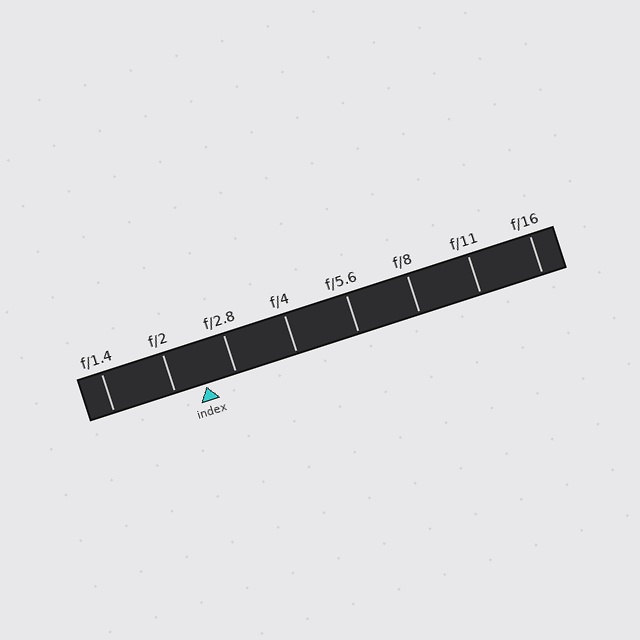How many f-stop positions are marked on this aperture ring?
There are 8 f-stop positions marked.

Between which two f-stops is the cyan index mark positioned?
The index mark is between f/2 and f/2.8.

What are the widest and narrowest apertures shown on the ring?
The widest aperture shown is f/1.4 and the narrowest is f/16.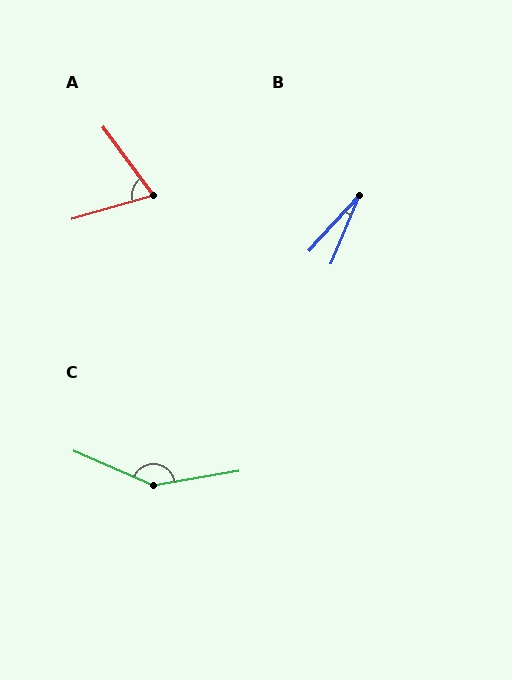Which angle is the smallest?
B, at approximately 20 degrees.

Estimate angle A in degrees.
Approximately 70 degrees.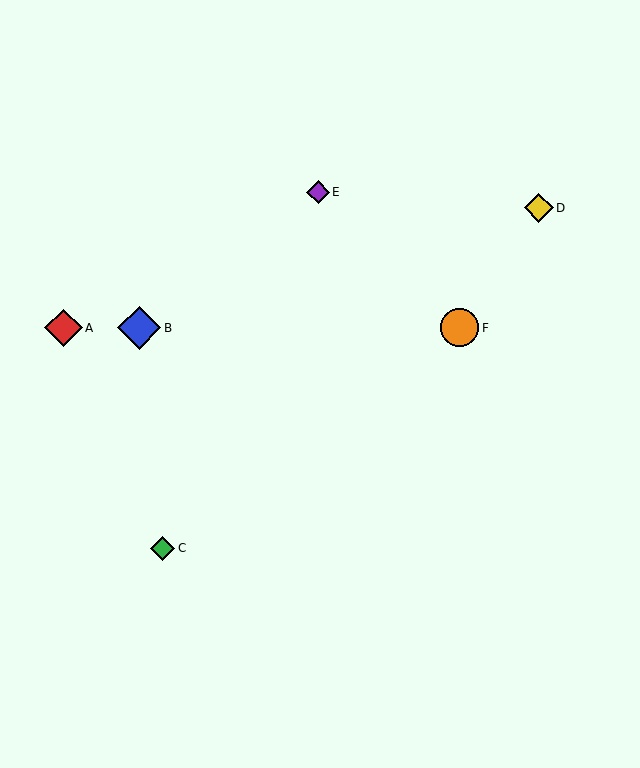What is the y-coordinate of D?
Object D is at y≈208.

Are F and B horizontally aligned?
Yes, both are at y≈328.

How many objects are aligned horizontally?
3 objects (A, B, F) are aligned horizontally.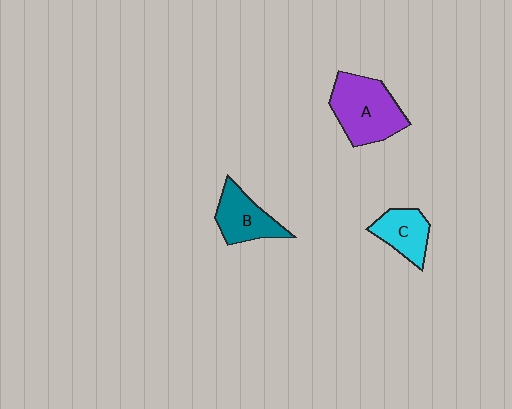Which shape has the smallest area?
Shape C (cyan).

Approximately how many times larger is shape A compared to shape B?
Approximately 1.5 times.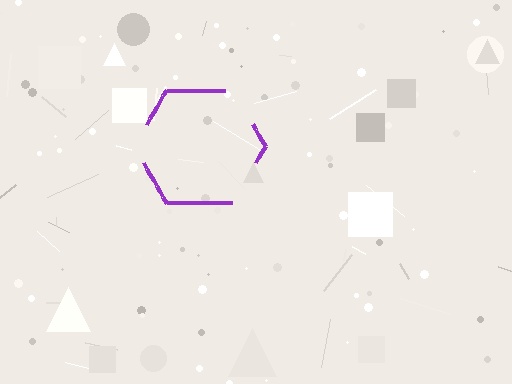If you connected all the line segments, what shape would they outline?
They would outline a hexagon.